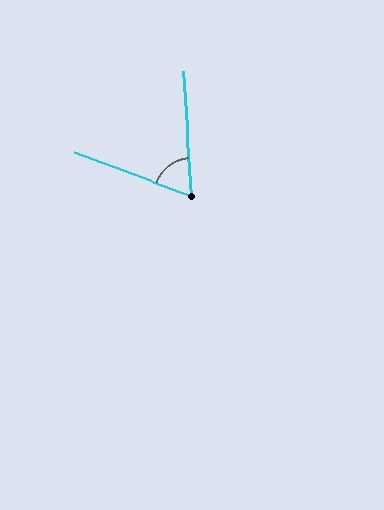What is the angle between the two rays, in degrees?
Approximately 65 degrees.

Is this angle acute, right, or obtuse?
It is acute.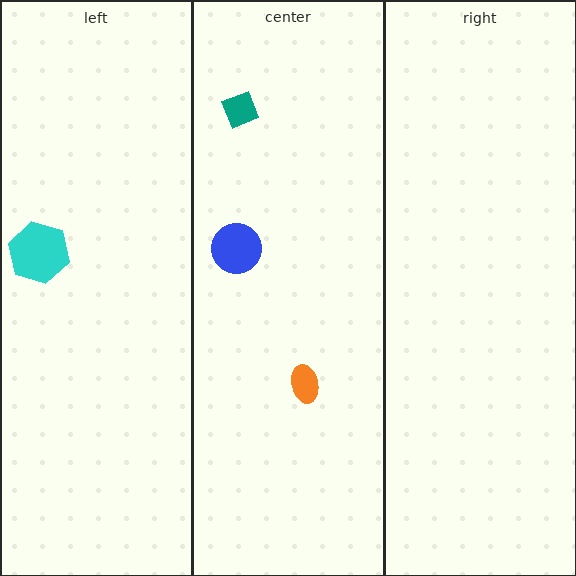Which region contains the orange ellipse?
The center region.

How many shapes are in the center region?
3.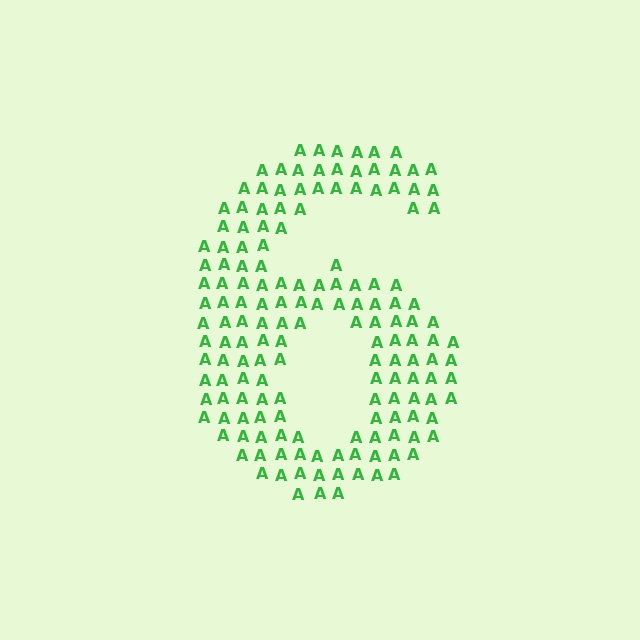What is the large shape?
The large shape is the digit 6.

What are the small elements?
The small elements are letter A's.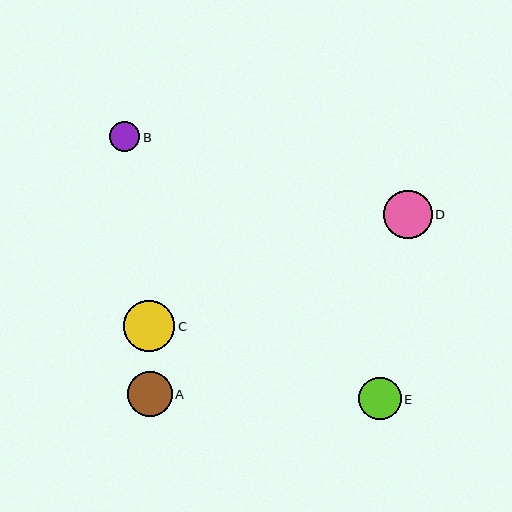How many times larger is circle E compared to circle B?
Circle E is approximately 1.4 times the size of circle B.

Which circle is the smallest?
Circle B is the smallest with a size of approximately 30 pixels.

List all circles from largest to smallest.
From largest to smallest: C, D, A, E, B.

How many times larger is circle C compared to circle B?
Circle C is approximately 1.7 times the size of circle B.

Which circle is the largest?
Circle C is the largest with a size of approximately 51 pixels.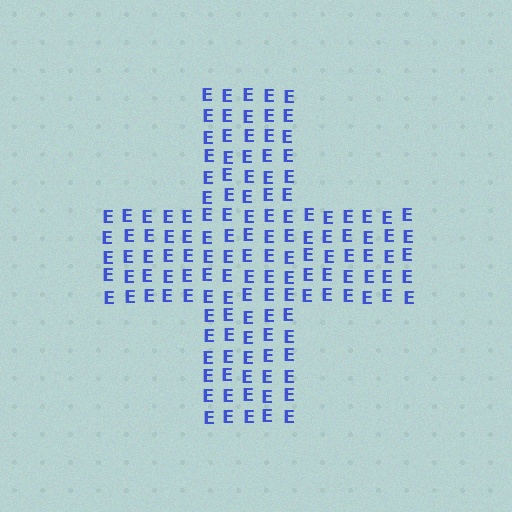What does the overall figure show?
The overall figure shows a cross.